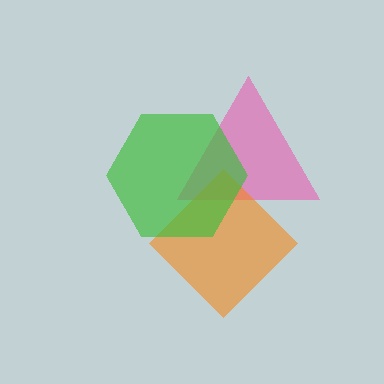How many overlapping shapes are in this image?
There are 3 overlapping shapes in the image.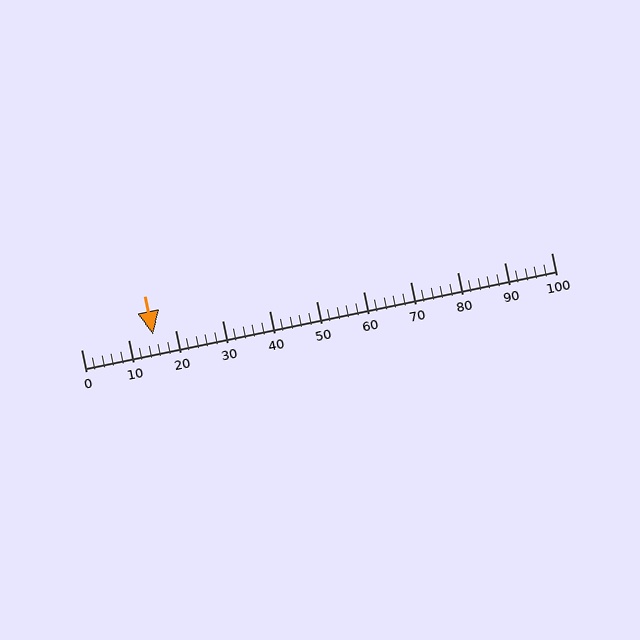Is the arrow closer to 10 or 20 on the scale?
The arrow is closer to 20.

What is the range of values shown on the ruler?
The ruler shows values from 0 to 100.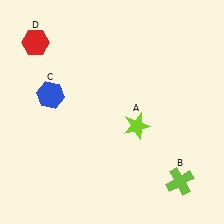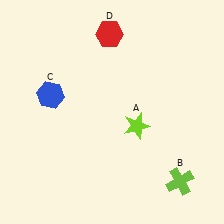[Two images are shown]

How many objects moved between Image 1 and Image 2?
1 object moved between the two images.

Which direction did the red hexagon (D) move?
The red hexagon (D) moved right.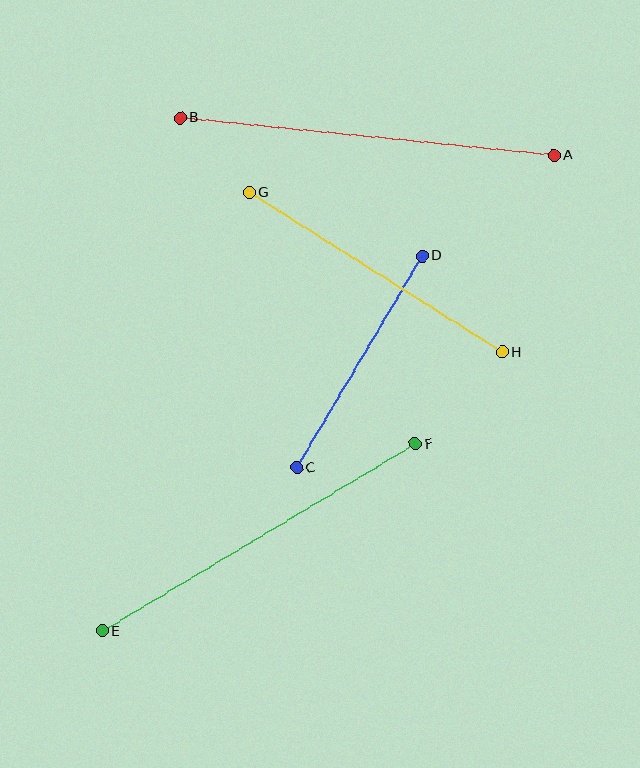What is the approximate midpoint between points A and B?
The midpoint is at approximately (367, 137) pixels.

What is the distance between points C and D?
The distance is approximately 246 pixels.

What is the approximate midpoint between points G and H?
The midpoint is at approximately (376, 273) pixels.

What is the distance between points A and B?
The distance is approximately 375 pixels.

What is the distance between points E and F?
The distance is approximately 364 pixels.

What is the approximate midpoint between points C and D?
The midpoint is at approximately (359, 362) pixels.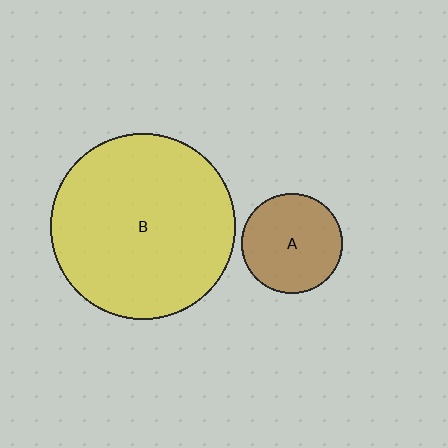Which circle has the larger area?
Circle B (yellow).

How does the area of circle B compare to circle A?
Approximately 3.4 times.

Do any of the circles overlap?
No, none of the circles overlap.